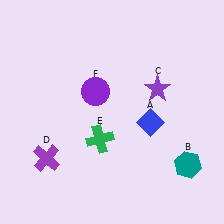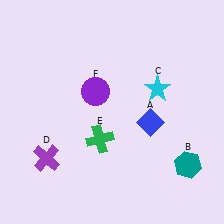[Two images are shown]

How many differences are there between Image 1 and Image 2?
There is 1 difference between the two images.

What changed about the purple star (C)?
In Image 1, C is purple. In Image 2, it changed to cyan.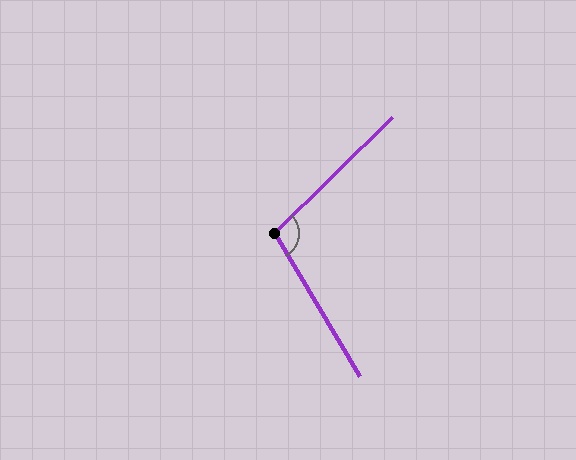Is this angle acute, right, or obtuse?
It is obtuse.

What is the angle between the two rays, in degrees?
Approximately 104 degrees.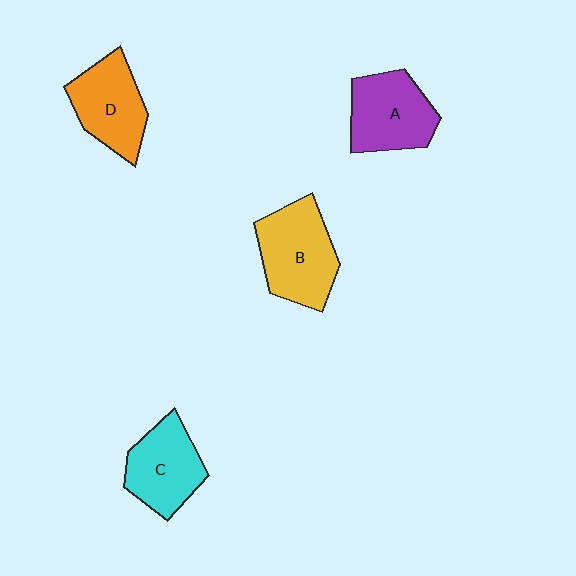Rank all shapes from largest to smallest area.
From largest to smallest: B (yellow), A (purple), D (orange), C (cyan).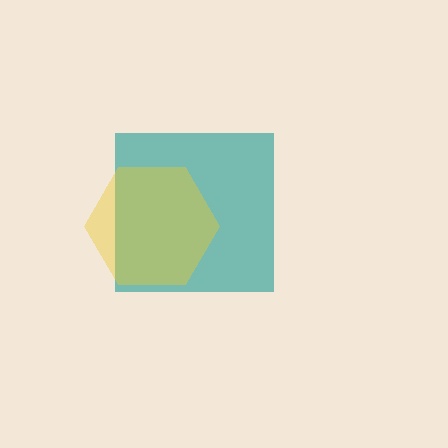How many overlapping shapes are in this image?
There are 2 overlapping shapes in the image.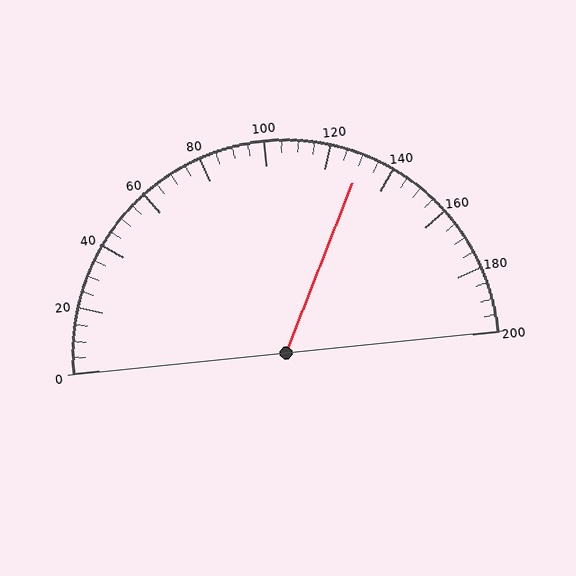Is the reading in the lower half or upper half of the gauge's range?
The reading is in the upper half of the range (0 to 200).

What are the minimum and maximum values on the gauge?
The gauge ranges from 0 to 200.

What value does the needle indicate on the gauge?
The needle indicates approximately 130.